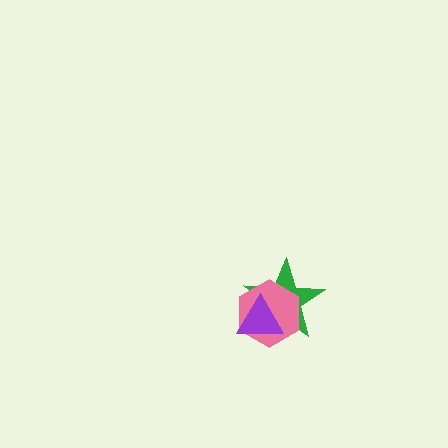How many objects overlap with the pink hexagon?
2 objects overlap with the pink hexagon.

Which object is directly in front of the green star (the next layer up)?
The pink hexagon is directly in front of the green star.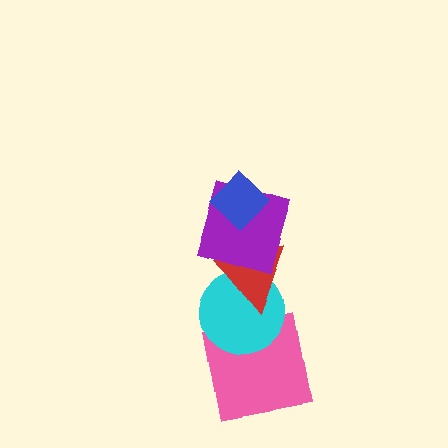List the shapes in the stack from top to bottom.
From top to bottom: the blue diamond, the purple square, the red triangle, the cyan circle, the pink square.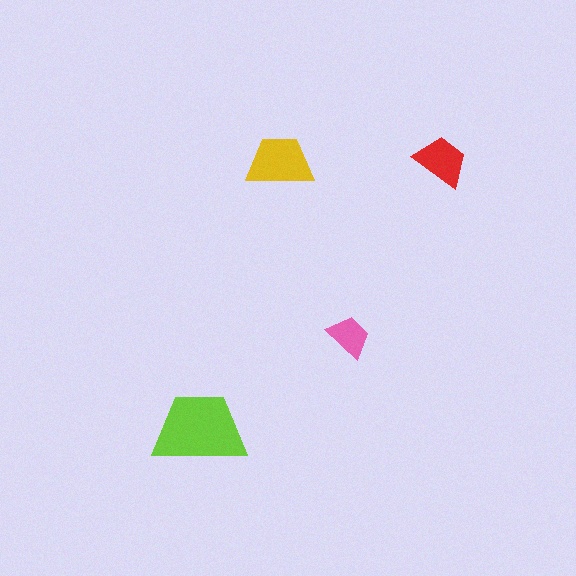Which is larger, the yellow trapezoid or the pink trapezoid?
The yellow one.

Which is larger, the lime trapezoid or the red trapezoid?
The lime one.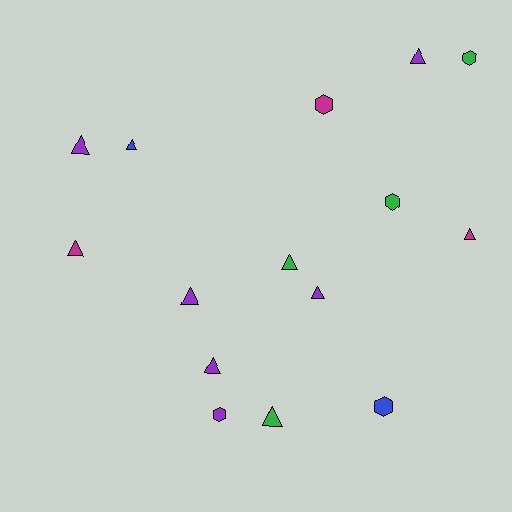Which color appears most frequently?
Purple, with 6 objects.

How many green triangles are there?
There are 2 green triangles.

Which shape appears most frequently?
Triangle, with 10 objects.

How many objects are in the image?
There are 15 objects.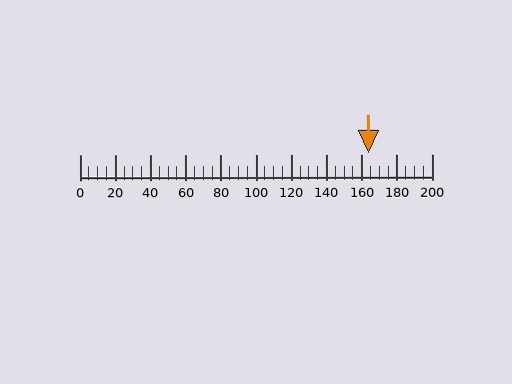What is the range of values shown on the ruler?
The ruler shows values from 0 to 200.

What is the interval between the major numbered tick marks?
The major tick marks are spaced 20 units apart.